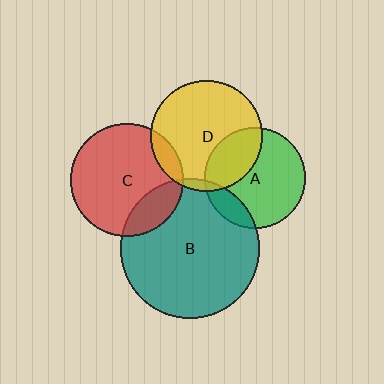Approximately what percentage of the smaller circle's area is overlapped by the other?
Approximately 5%.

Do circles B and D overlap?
Yes.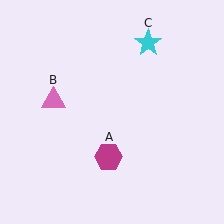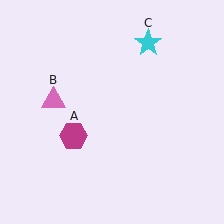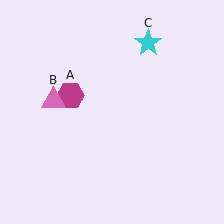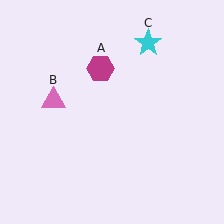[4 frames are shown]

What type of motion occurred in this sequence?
The magenta hexagon (object A) rotated clockwise around the center of the scene.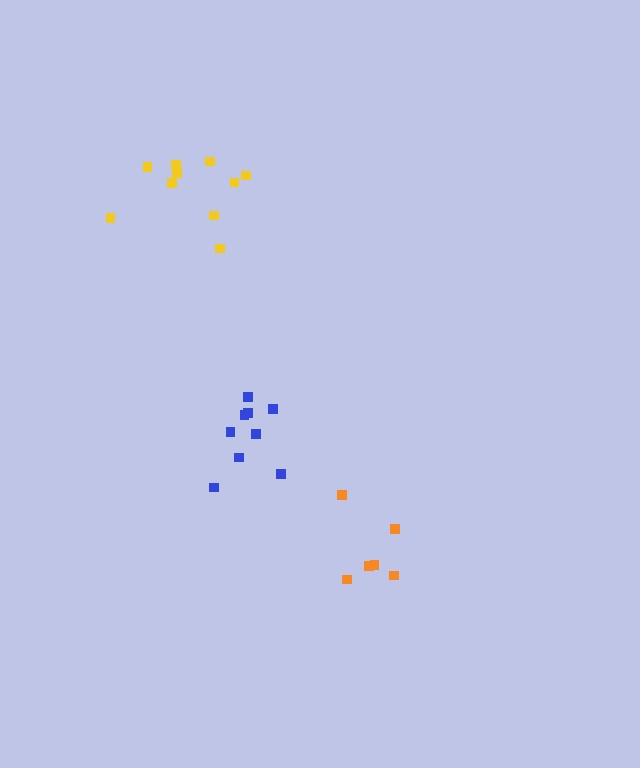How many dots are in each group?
Group 1: 9 dots, Group 2: 6 dots, Group 3: 10 dots (25 total).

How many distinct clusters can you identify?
There are 3 distinct clusters.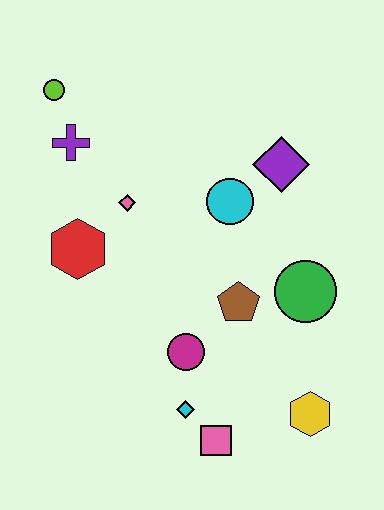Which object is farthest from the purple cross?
The yellow hexagon is farthest from the purple cross.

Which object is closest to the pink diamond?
The red hexagon is closest to the pink diamond.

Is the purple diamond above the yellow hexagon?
Yes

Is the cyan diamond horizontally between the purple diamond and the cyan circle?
No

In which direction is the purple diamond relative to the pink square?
The purple diamond is above the pink square.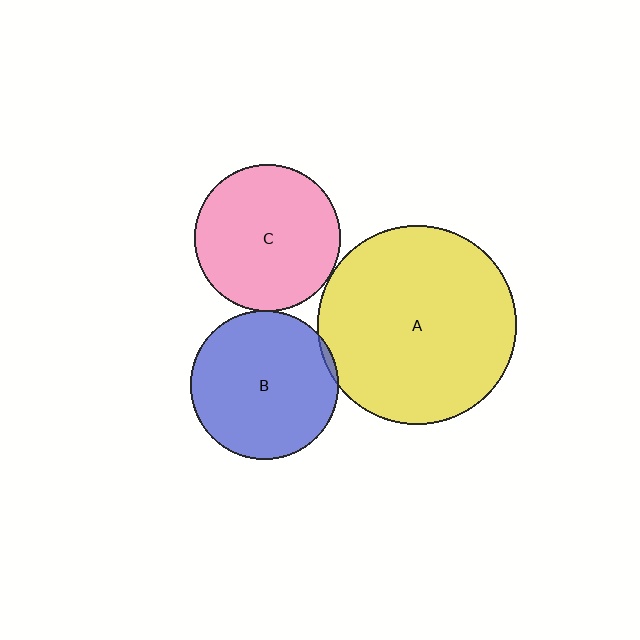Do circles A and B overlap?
Yes.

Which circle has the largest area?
Circle A (yellow).